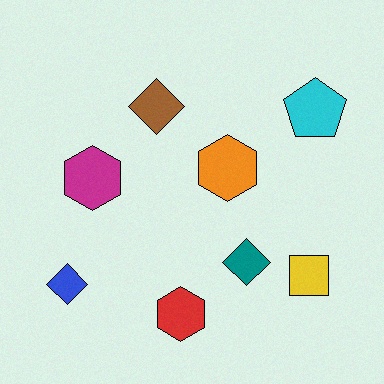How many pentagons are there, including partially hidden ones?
There is 1 pentagon.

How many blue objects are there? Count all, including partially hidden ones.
There is 1 blue object.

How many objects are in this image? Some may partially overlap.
There are 8 objects.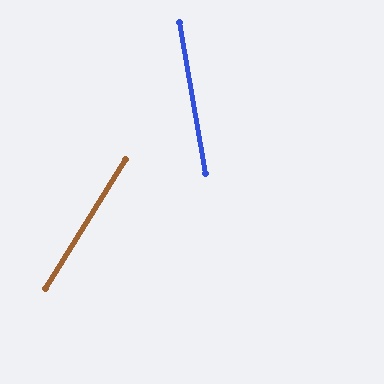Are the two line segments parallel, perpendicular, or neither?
Neither parallel nor perpendicular — they differ by about 42°.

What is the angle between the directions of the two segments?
Approximately 42 degrees.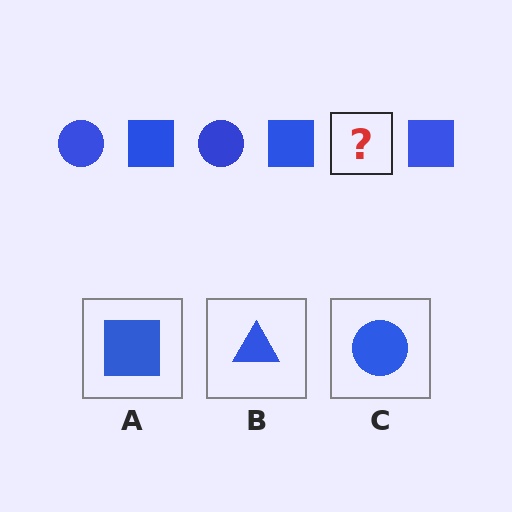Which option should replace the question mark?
Option C.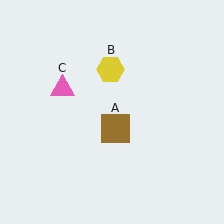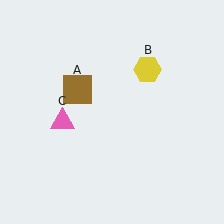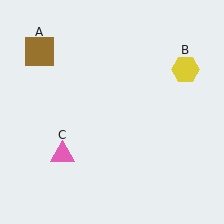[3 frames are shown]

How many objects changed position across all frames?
3 objects changed position: brown square (object A), yellow hexagon (object B), pink triangle (object C).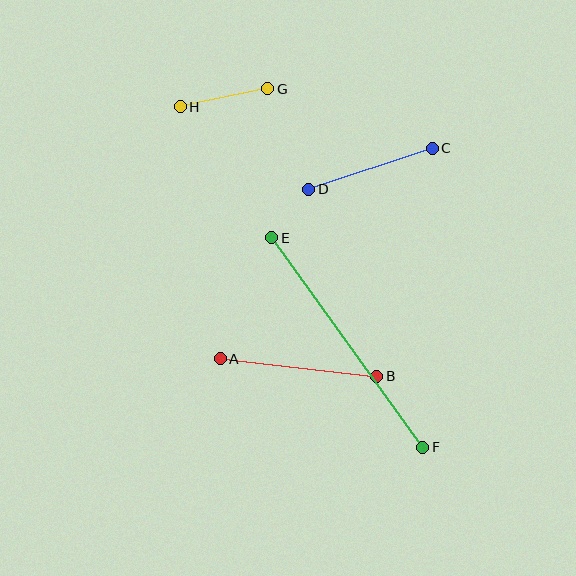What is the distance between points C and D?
The distance is approximately 130 pixels.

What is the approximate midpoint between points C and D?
The midpoint is at approximately (371, 169) pixels.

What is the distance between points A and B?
The distance is approximately 157 pixels.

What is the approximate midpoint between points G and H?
The midpoint is at approximately (224, 98) pixels.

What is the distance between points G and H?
The distance is approximately 90 pixels.